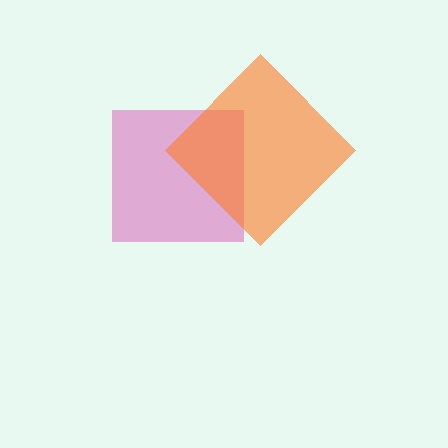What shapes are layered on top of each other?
The layered shapes are: a pink square, an orange diamond.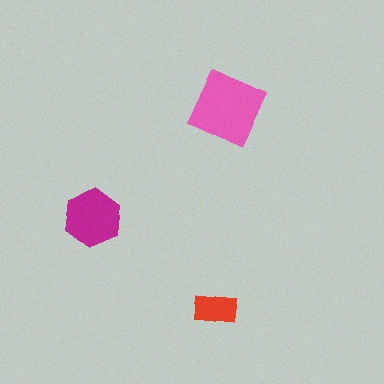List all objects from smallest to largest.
The red rectangle, the magenta hexagon, the pink square.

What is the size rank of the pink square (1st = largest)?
1st.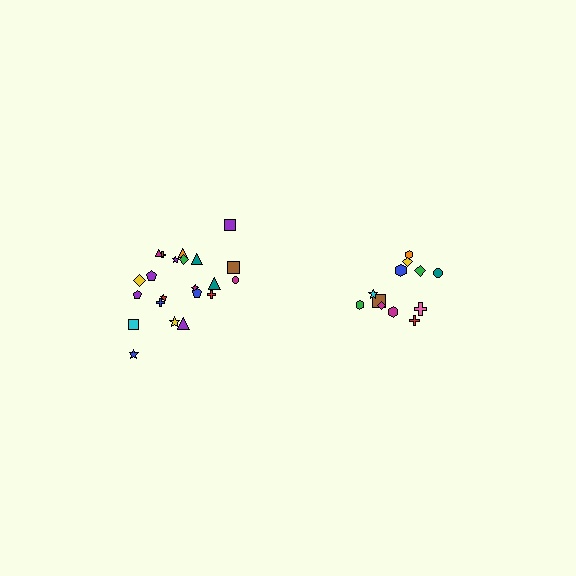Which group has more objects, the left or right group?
The left group.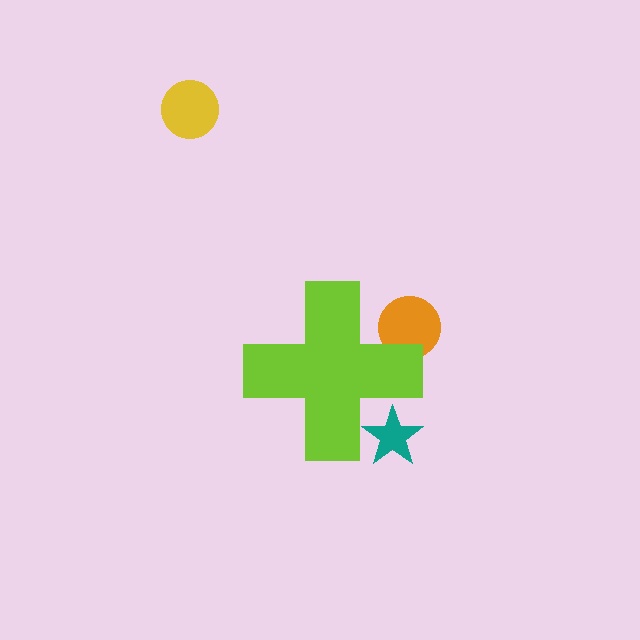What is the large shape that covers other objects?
A lime cross.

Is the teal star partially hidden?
Yes, the teal star is partially hidden behind the lime cross.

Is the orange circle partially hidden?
Yes, the orange circle is partially hidden behind the lime cross.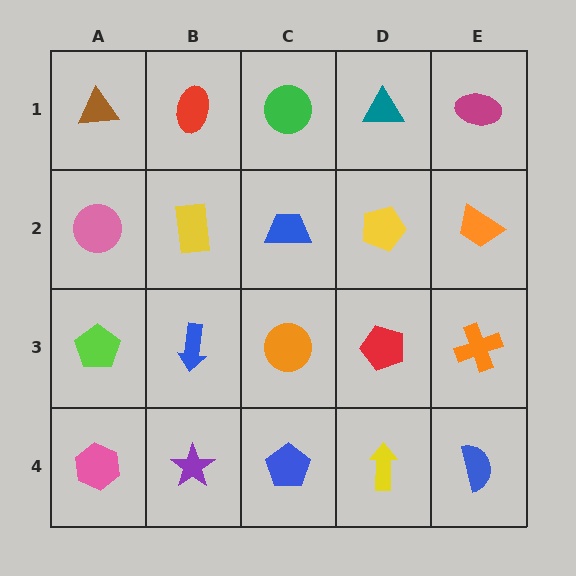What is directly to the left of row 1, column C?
A red ellipse.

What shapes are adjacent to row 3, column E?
An orange trapezoid (row 2, column E), a blue semicircle (row 4, column E), a red pentagon (row 3, column D).